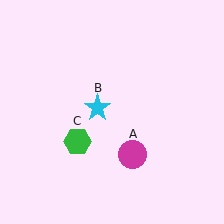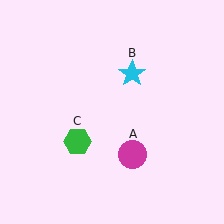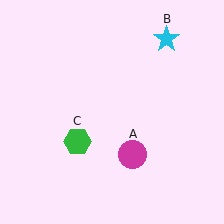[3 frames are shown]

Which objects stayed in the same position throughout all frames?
Magenta circle (object A) and green hexagon (object C) remained stationary.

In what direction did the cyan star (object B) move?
The cyan star (object B) moved up and to the right.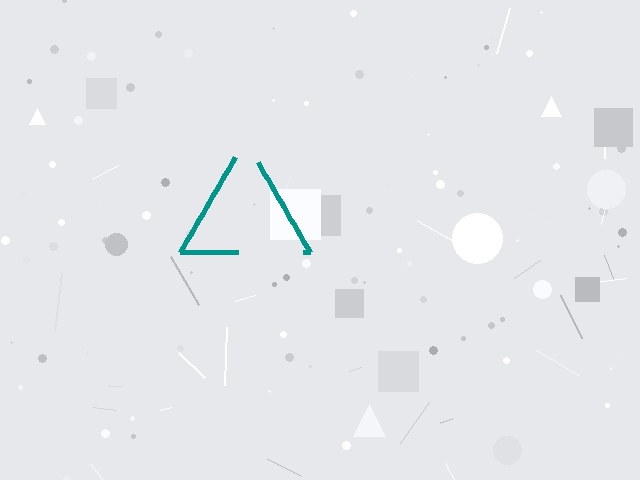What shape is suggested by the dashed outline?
The dashed outline suggests a triangle.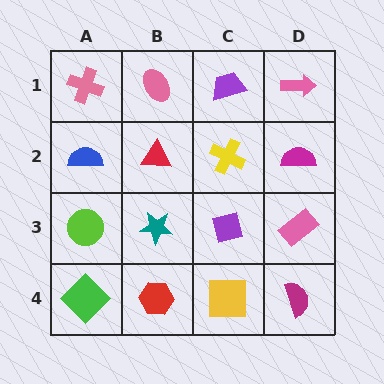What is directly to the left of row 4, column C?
A red hexagon.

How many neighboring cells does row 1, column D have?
2.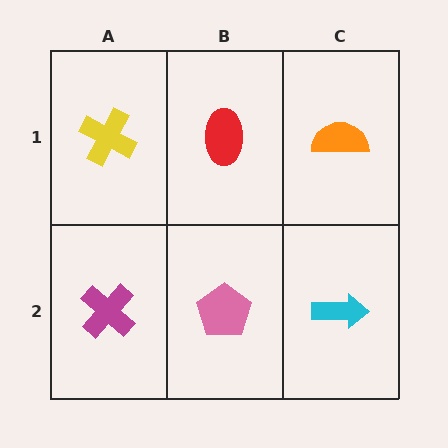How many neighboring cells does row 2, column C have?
2.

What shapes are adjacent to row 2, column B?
A red ellipse (row 1, column B), a magenta cross (row 2, column A), a cyan arrow (row 2, column C).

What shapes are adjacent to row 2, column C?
An orange semicircle (row 1, column C), a pink pentagon (row 2, column B).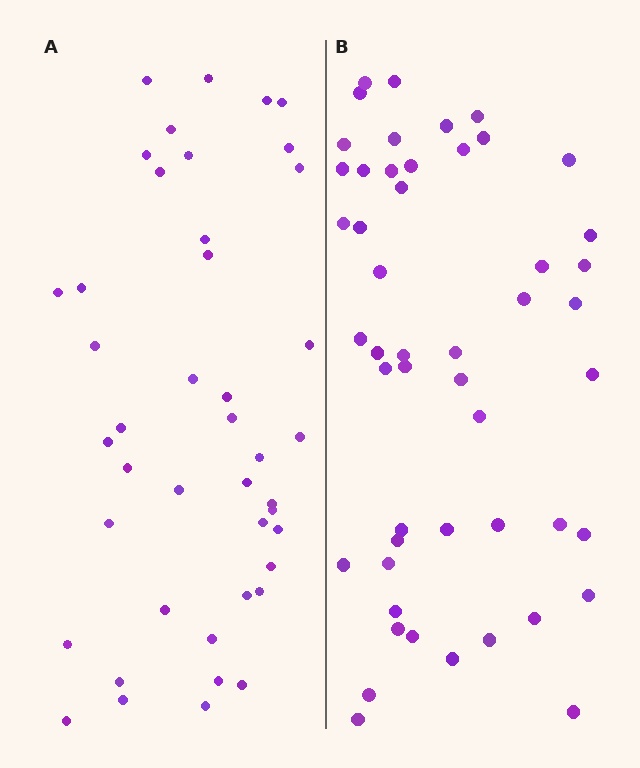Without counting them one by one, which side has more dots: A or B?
Region B (the right region) has more dots.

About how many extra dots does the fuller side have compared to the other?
Region B has roughly 8 or so more dots than region A.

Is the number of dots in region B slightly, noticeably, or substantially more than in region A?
Region B has only slightly more — the two regions are fairly close. The ratio is roughly 1.2 to 1.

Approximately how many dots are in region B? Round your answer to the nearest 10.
About 50 dots.